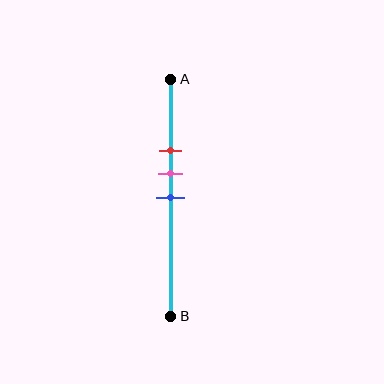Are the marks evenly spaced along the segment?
Yes, the marks are approximately evenly spaced.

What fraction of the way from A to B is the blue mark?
The blue mark is approximately 50% (0.5) of the way from A to B.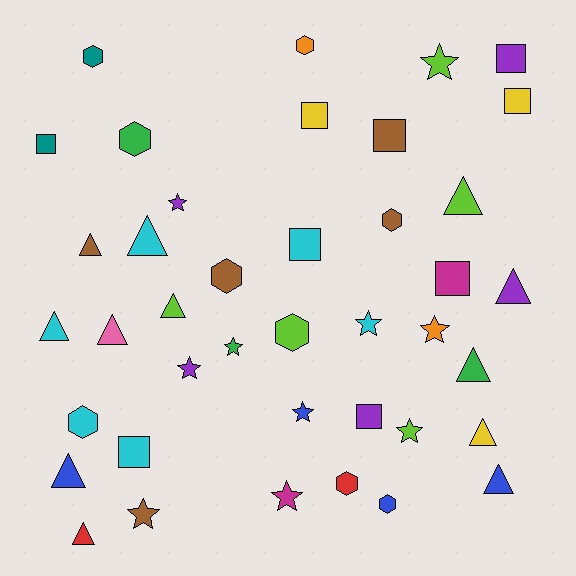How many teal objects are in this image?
There are 2 teal objects.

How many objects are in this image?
There are 40 objects.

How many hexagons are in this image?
There are 9 hexagons.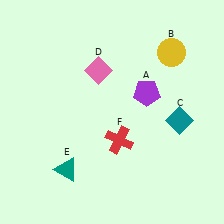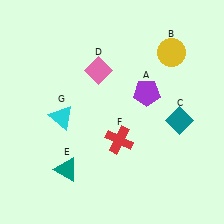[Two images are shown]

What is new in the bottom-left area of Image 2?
A cyan triangle (G) was added in the bottom-left area of Image 2.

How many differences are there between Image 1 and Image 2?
There is 1 difference between the two images.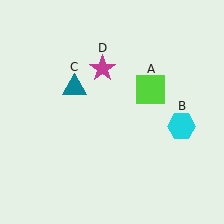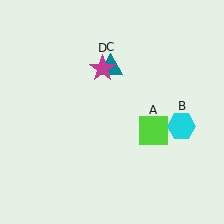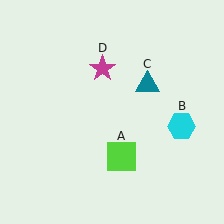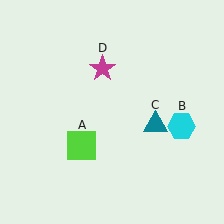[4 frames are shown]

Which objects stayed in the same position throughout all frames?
Cyan hexagon (object B) and magenta star (object D) remained stationary.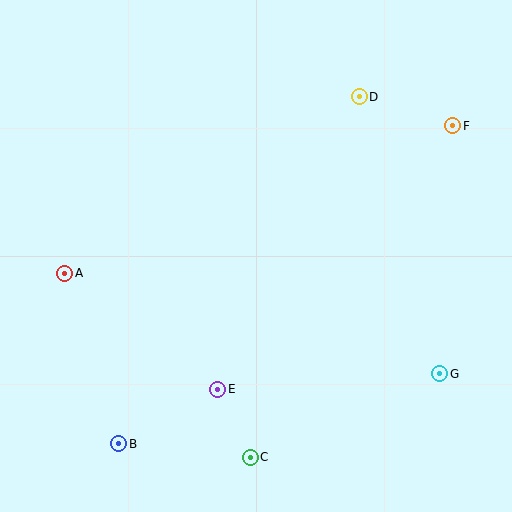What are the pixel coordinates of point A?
Point A is at (65, 273).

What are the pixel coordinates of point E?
Point E is at (218, 389).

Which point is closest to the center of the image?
Point E at (218, 389) is closest to the center.